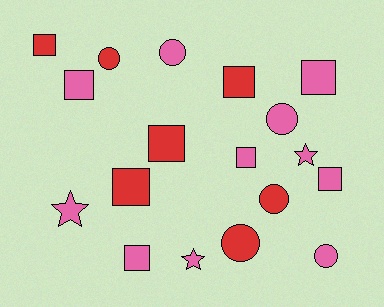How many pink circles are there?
There are 3 pink circles.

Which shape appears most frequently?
Square, with 9 objects.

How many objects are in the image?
There are 18 objects.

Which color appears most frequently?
Pink, with 11 objects.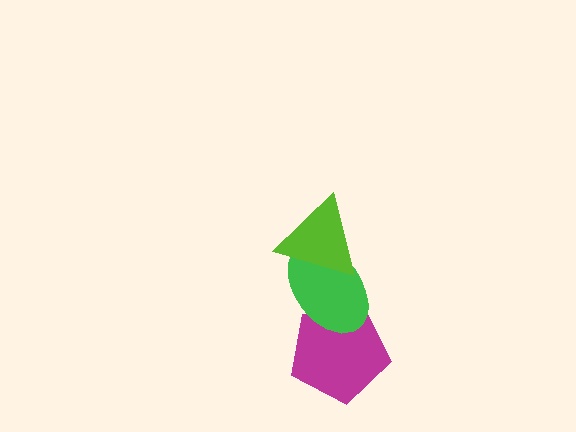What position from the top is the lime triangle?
The lime triangle is 1st from the top.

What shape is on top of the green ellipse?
The lime triangle is on top of the green ellipse.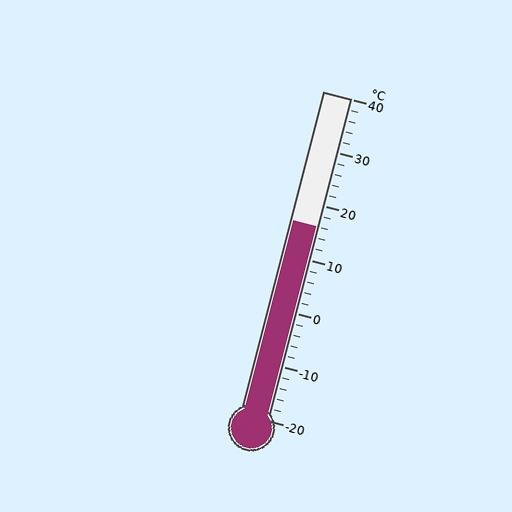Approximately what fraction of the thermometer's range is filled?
The thermometer is filled to approximately 60% of its range.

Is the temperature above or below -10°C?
The temperature is above -10°C.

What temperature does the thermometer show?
The thermometer shows approximately 16°C.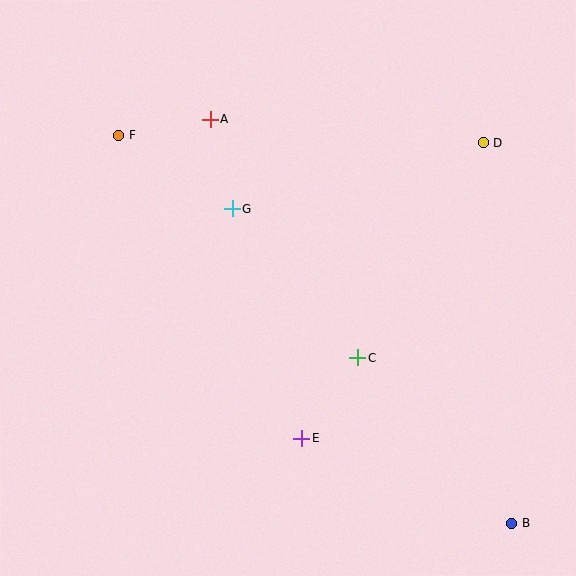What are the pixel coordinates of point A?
Point A is at (210, 120).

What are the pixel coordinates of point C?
Point C is at (358, 357).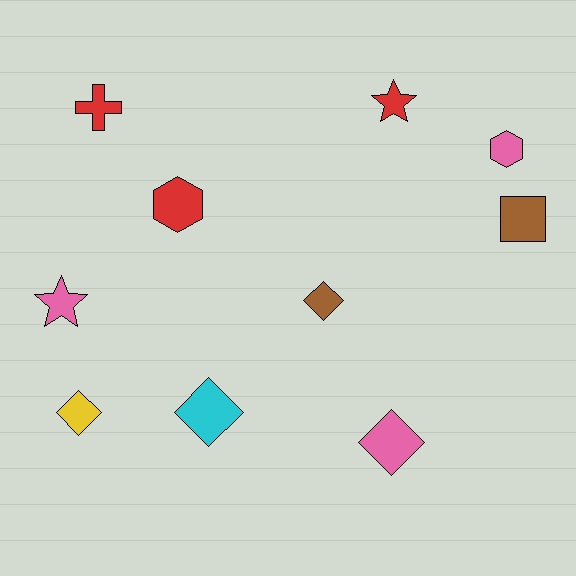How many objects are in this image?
There are 10 objects.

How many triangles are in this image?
There are no triangles.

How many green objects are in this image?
There are no green objects.